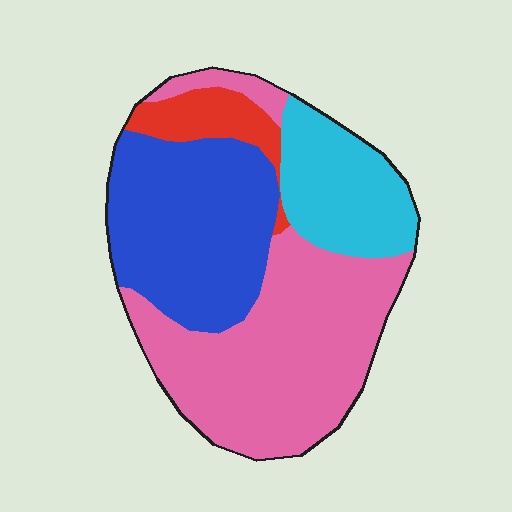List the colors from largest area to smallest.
From largest to smallest: pink, blue, cyan, red.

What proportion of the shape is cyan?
Cyan takes up about one sixth (1/6) of the shape.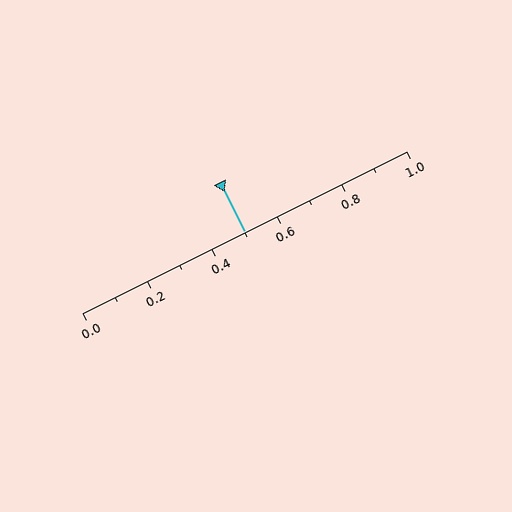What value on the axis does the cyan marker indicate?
The marker indicates approximately 0.5.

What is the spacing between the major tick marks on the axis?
The major ticks are spaced 0.2 apart.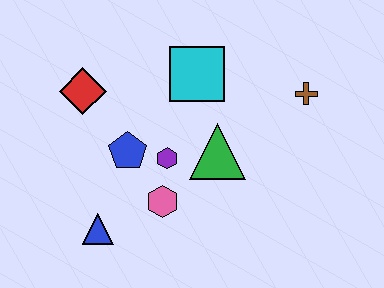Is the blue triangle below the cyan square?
Yes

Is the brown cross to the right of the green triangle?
Yes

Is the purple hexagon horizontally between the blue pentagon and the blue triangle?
No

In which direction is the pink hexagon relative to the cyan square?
The pink hexagon is below the cyan square.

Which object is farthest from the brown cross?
The blue triangle is farthest from the brown cross.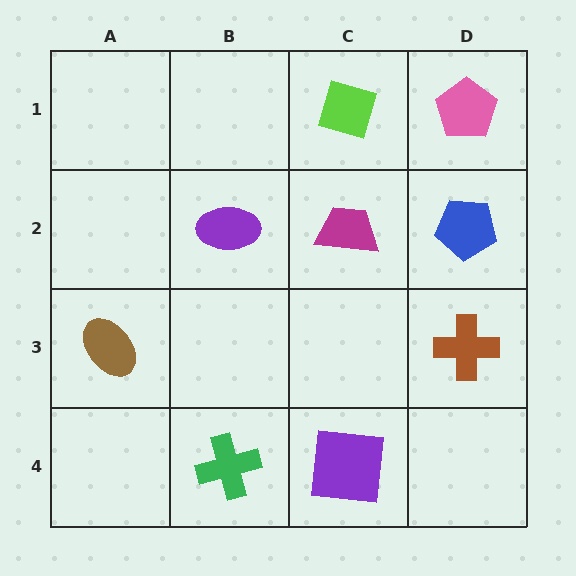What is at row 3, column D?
A brown cross.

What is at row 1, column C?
A lime diamond.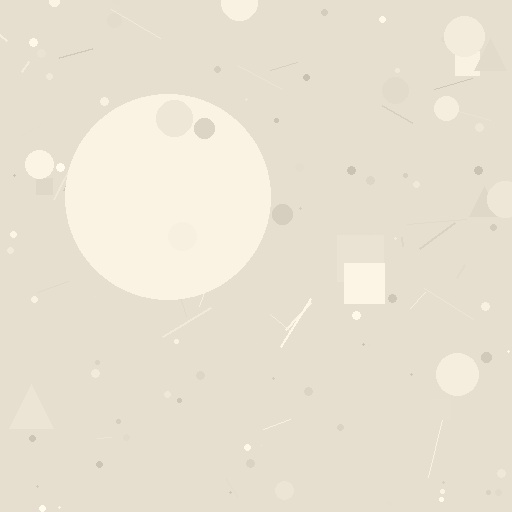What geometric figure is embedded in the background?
A circle is embedded in the background.